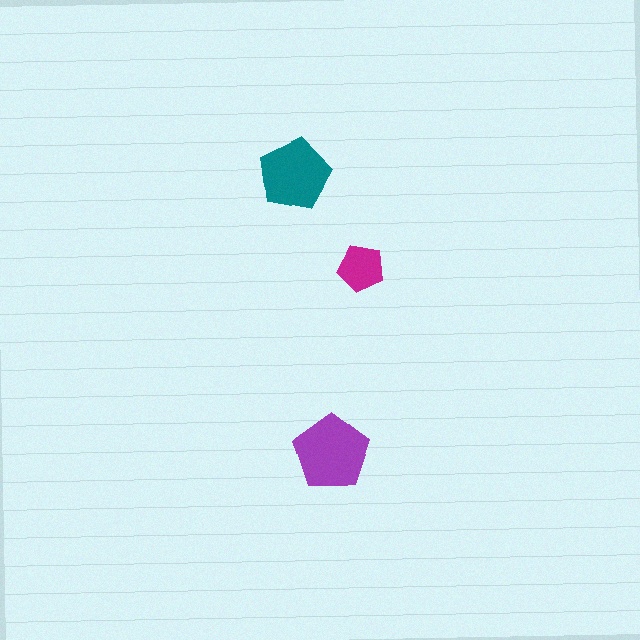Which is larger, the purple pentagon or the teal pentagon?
The purple one.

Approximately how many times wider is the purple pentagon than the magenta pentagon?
About 1.5 times wider.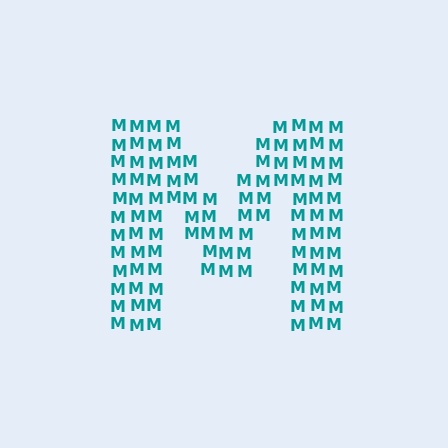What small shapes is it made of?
It is made of small letter M's.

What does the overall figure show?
The overall figure shows the letter M.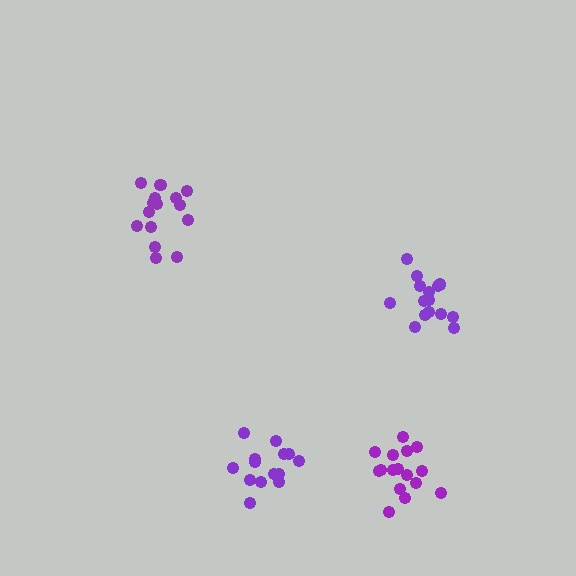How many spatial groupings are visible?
There are 4 spatial groupings.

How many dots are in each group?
Group 1: 16 dots, Group 2: 16 dots, Group 3: 15 dots, Group 4: 14 dots (61 total).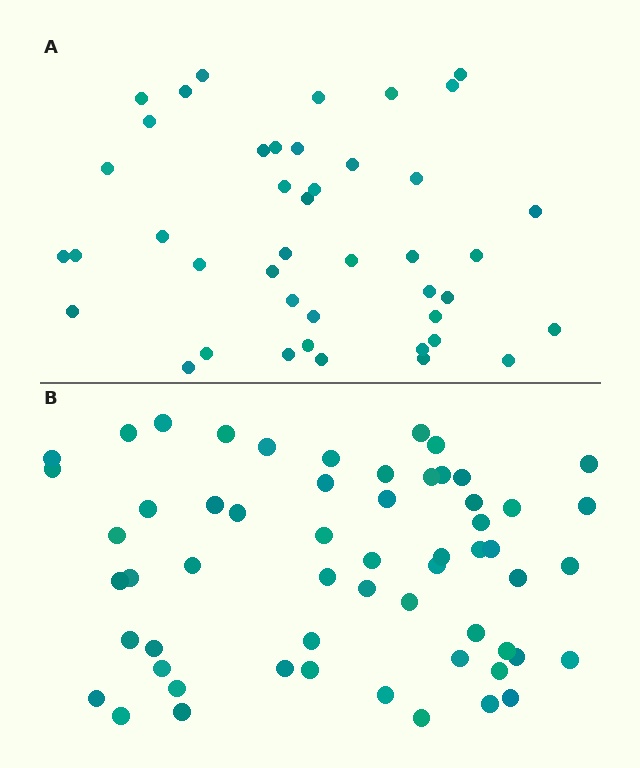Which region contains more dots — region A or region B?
Region B (the bottom region) has more dots.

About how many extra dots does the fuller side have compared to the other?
Region B has approximately 15 more dots than region A.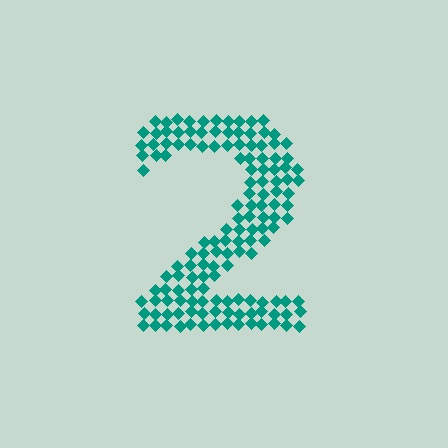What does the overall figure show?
The overall figure shows the digit 2.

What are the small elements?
The small elements are diamonds.